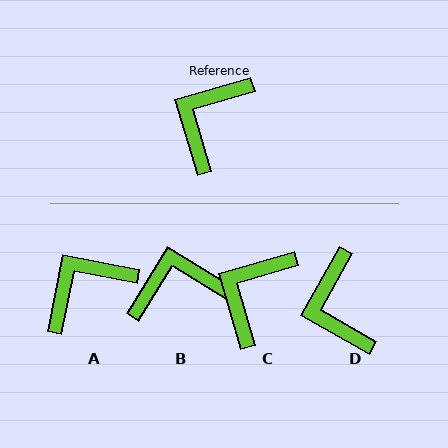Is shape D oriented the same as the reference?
No, it is off by about 44 degrees.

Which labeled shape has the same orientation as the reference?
C.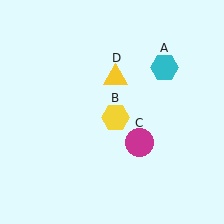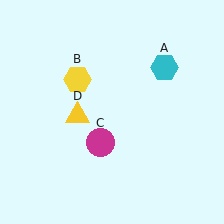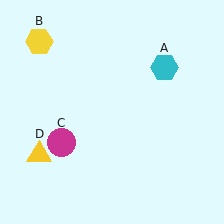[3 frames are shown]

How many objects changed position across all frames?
3 objects changed position: yellow hexagon (object B), magenta circle (object C), yellow triangle (object D).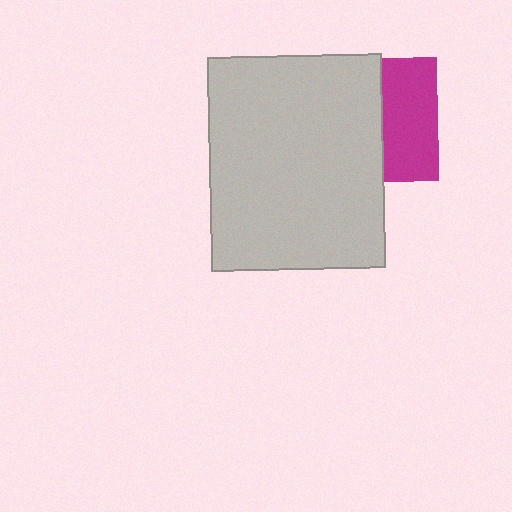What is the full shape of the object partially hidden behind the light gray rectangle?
The partially hidden object is a magenta square.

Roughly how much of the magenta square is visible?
About half of it is visible (roughly 45%).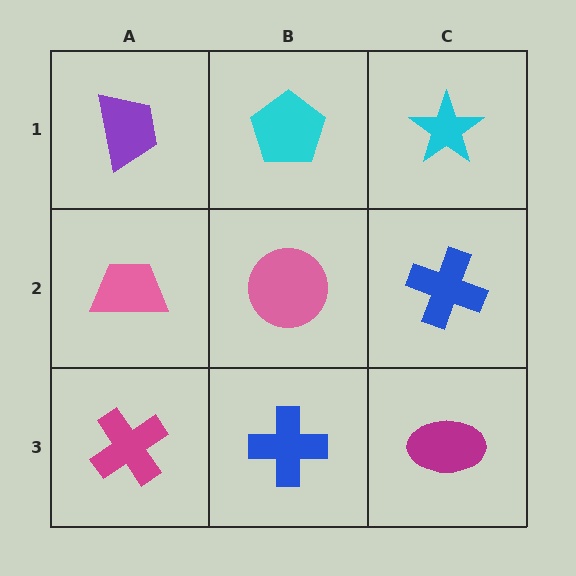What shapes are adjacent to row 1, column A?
A pink trapezoid (row 2, column A), a cyan pentagon (row 1, column B).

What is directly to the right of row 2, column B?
A blue cross.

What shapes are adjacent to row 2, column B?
A cyan pentagon (row 1, column B), a blue cross (row 3, column B), a pink trapezoid (row 2, column A), a blue cross (row 2, column C).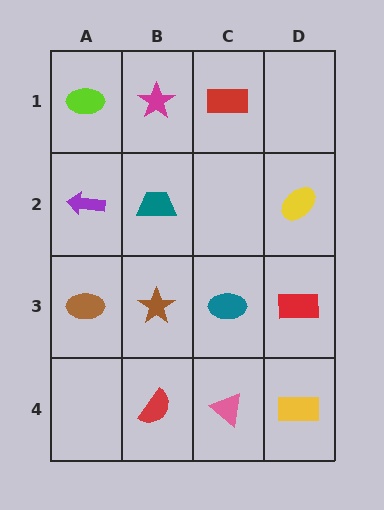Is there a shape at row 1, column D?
No, that cell is empty.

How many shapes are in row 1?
3 shapes.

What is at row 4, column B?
A red semicircle.